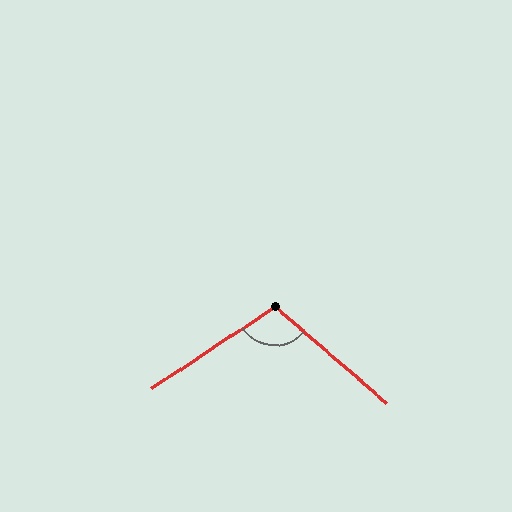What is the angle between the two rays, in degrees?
Approximately 106 degrees.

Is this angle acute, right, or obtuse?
It is obtuse.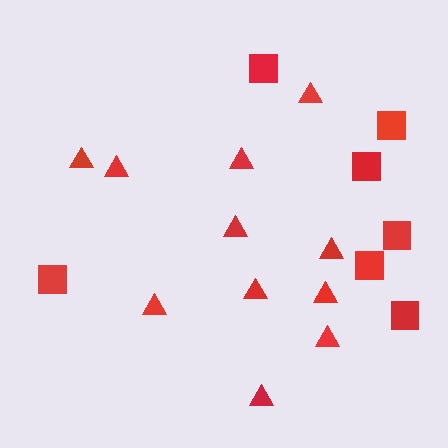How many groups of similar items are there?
There are 2 groups: one group of triangles (11) and one group of squares (7).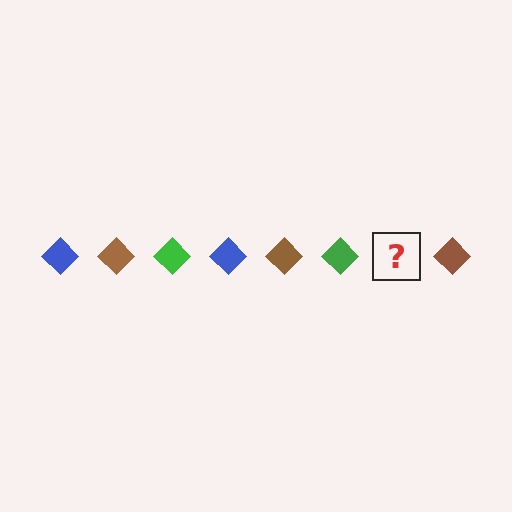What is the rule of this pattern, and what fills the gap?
The rule is that the pattern cycles through blue, brown, green diamonds. The gap should be filled with a blue diamond.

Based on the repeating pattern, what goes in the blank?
The blank should be a blue diamond.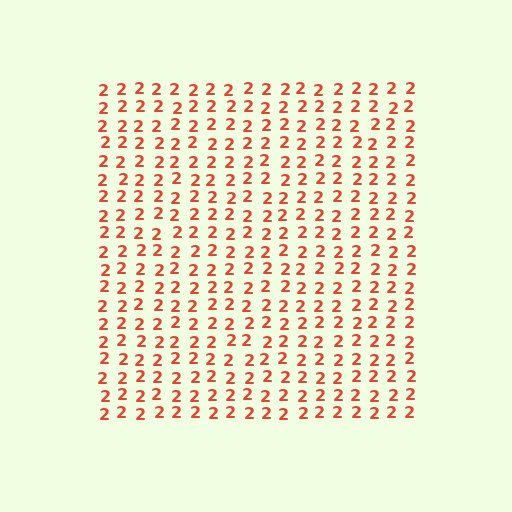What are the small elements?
The small elements are digit 2's.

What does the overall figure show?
The overall figure shows a square.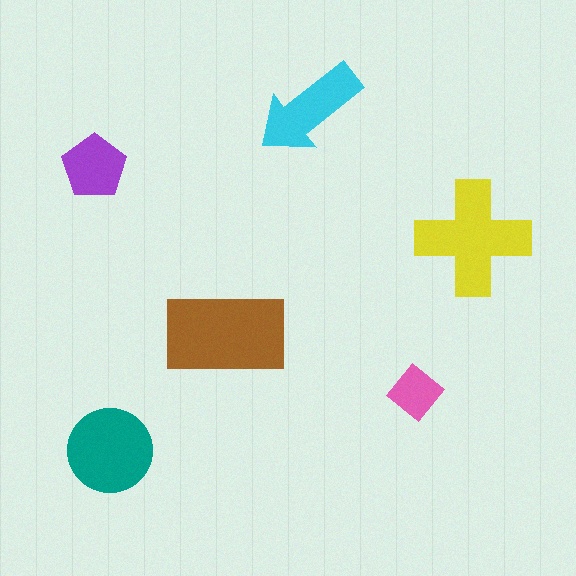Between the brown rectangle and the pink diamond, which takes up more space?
The brown rectangle.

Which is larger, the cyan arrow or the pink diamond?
The cyan arrow.